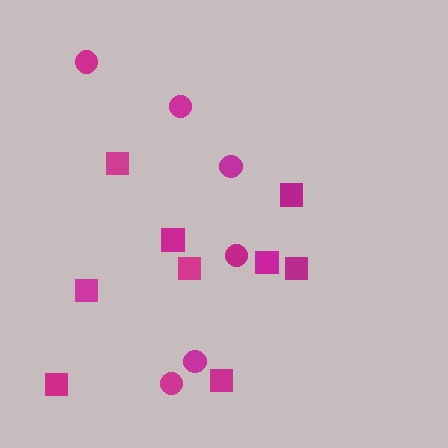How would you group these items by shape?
There are 2 groups: one group of circles (6) and one group of squares (9).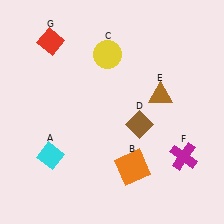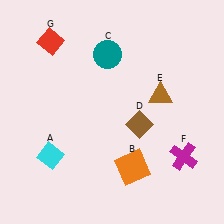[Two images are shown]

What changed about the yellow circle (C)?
In Image 1, C is yellow. In Image 2, it changed to teal.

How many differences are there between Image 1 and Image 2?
There is 1 difference between the two images.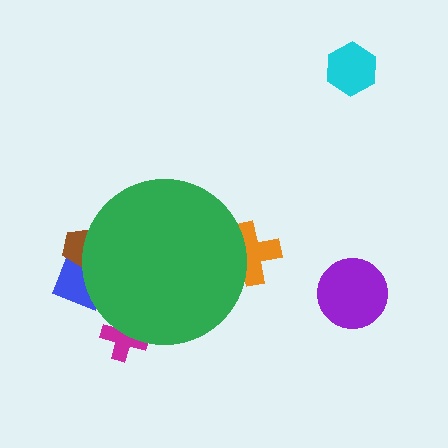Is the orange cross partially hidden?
Yes, the orange cross is partially hidden behind the green circle.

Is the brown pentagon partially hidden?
Yes, the brown pentagon is partially hidden behind the green circle.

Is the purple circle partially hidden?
No, the purple circle is fully visible.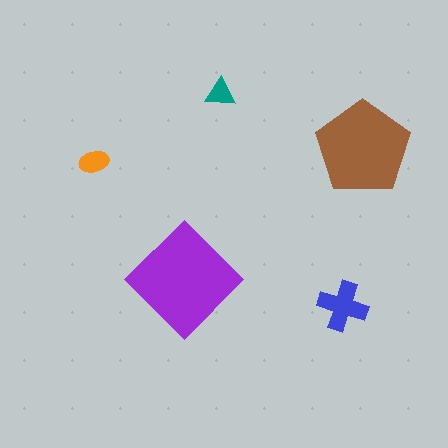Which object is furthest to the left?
The orange ellipse is leftmost.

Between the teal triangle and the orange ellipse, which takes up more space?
The orange ellipse.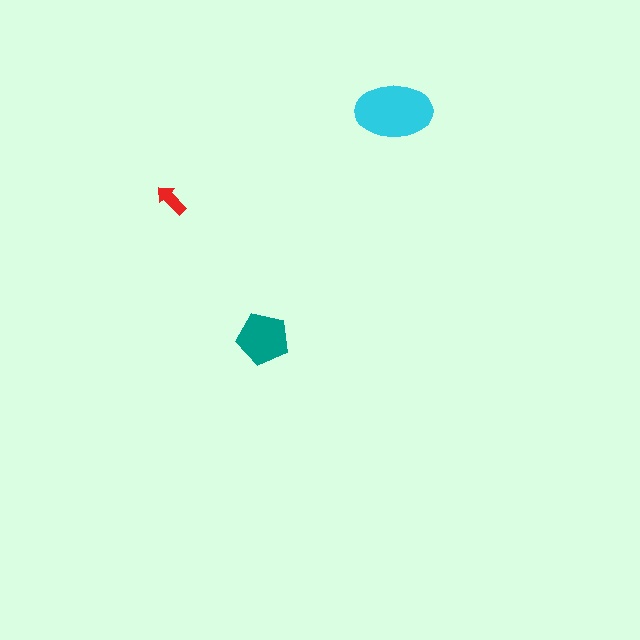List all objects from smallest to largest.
The red arrow, the teal pentagon, the cyan ellipse.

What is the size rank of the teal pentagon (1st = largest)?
2nd.